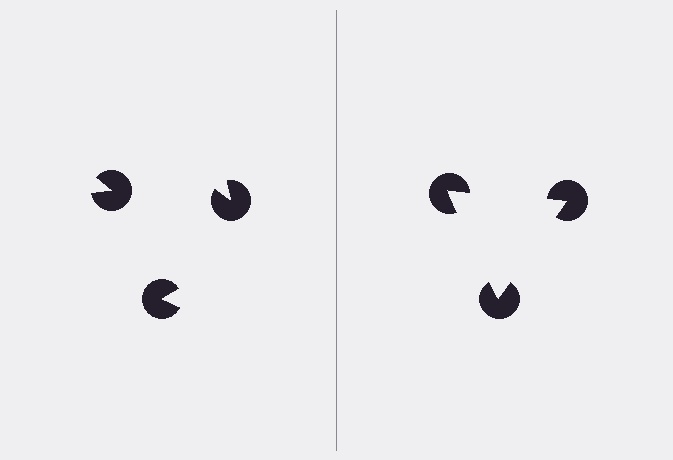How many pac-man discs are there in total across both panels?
6 — 3 on each side.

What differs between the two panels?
The pac-man discs are positioned identically on both sides; only the wedge orientations differ. On the right they align to a triangle; on the left they are misaligned.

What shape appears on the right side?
An illusory triangle.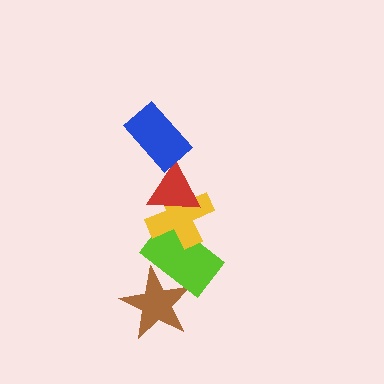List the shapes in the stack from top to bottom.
From top to bottom: the blue rectangle, the red triangle, the yellow cross, the lime rectangle, the brown star.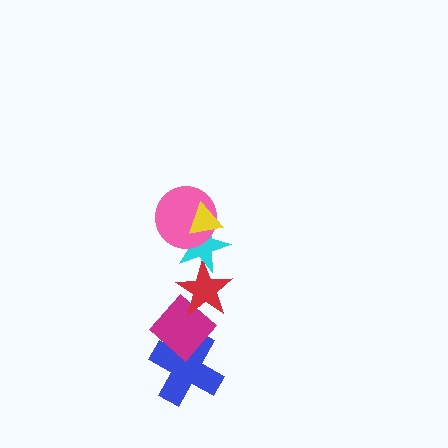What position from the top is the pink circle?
The pink circle is 2nd from the top.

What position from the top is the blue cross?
The blue cross is 6th from the top.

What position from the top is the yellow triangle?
The yellow triangle is 1st from the top.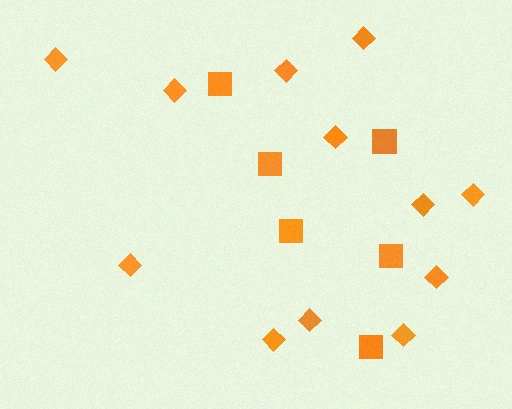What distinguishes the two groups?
There are 2 groups: one group of squares (6) and one group of diamonds (12).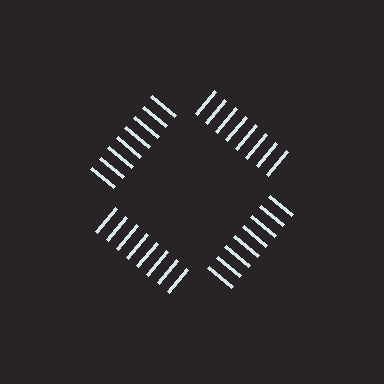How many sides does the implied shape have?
4 sides — the line-ends trace a square.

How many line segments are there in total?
32 — 8 along each of the 4 edges.